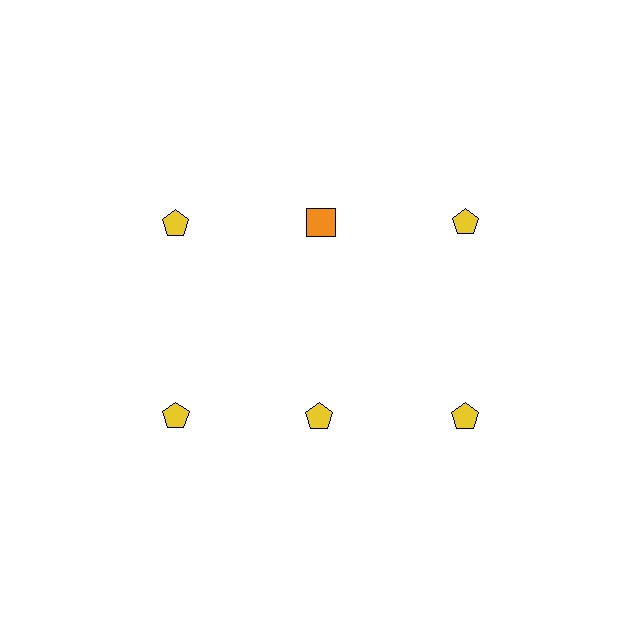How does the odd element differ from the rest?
It differs in both color (orange instead of yellow) and shape (square instead of pentagon).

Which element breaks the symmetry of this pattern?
The orange square in the top row, second from left column breaks the symmetry. All other shapes are yellow pentagons.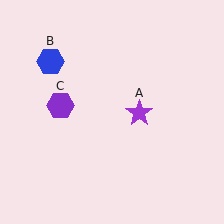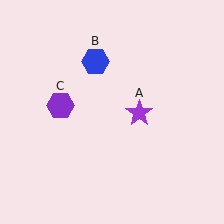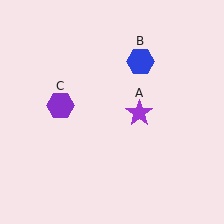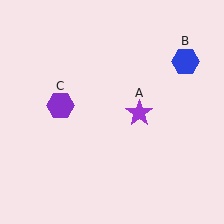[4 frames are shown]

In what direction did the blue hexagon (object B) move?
The blue hexagon (object B) moved right.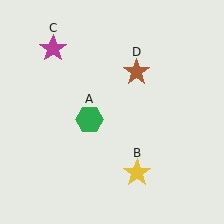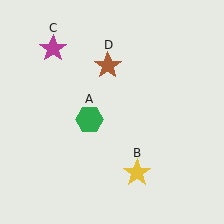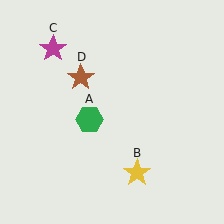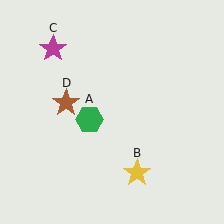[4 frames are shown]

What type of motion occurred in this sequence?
The brown star (object D) rotated counterclockwise around the center of the scene.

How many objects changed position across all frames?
1 object changed position: brown star (object D).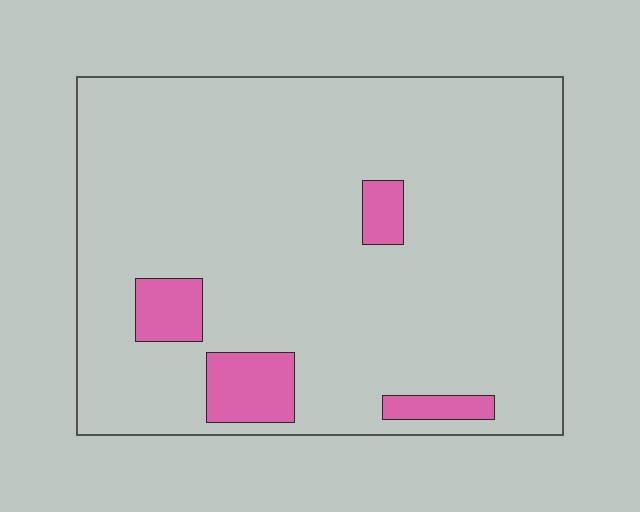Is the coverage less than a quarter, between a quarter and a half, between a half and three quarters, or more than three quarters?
Less than a quarter.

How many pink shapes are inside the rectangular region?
4.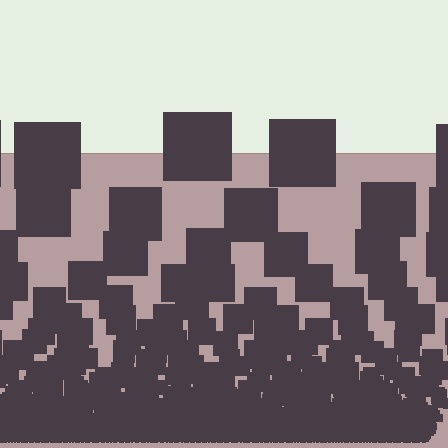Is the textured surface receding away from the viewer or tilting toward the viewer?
The surface appears to tilt toward the viewer. Texture elements get larger and sparser toward the top.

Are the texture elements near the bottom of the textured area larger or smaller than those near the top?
Smaller. The gradient is inverted — elements near the bottom are smaller and denser.